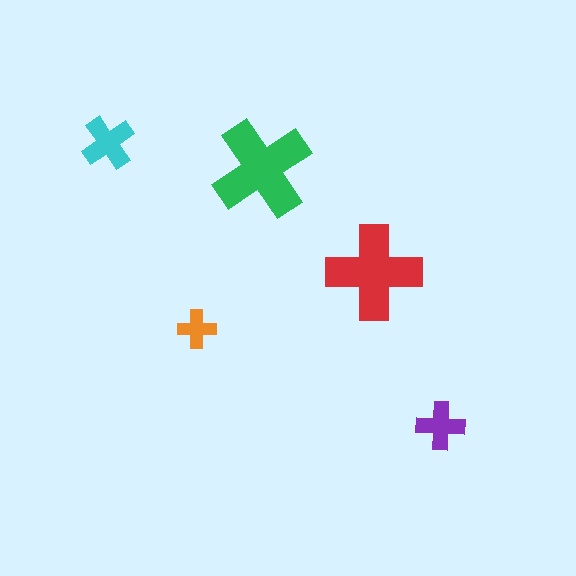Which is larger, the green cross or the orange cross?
The green one.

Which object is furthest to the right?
The purple cross is rightmost.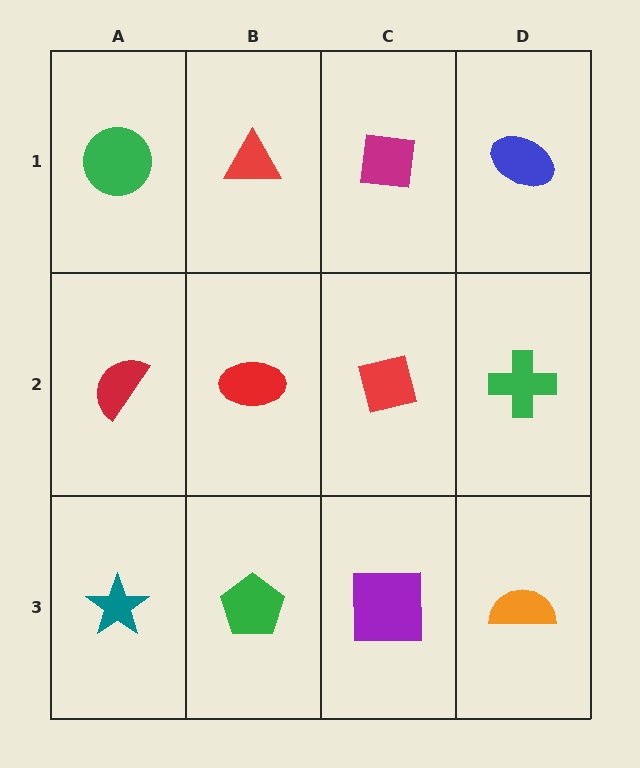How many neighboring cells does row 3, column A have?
2.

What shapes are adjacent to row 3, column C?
A red square (row 2, column C), a green pentagon (row 3, column B), an orange semicircle (row 3, column D).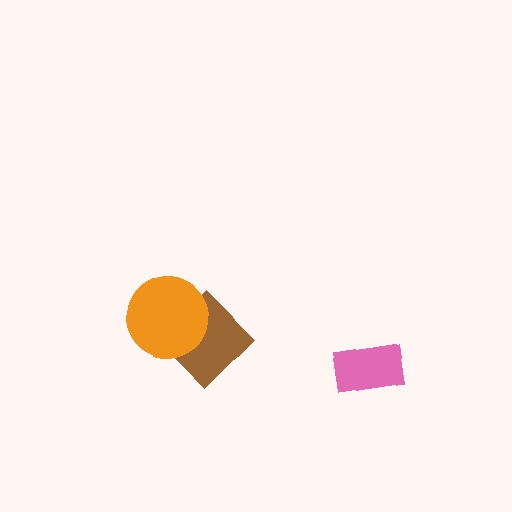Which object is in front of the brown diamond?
The orange circle is in front of the brown diamond.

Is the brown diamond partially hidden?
Yes, it is partially covered by another shape.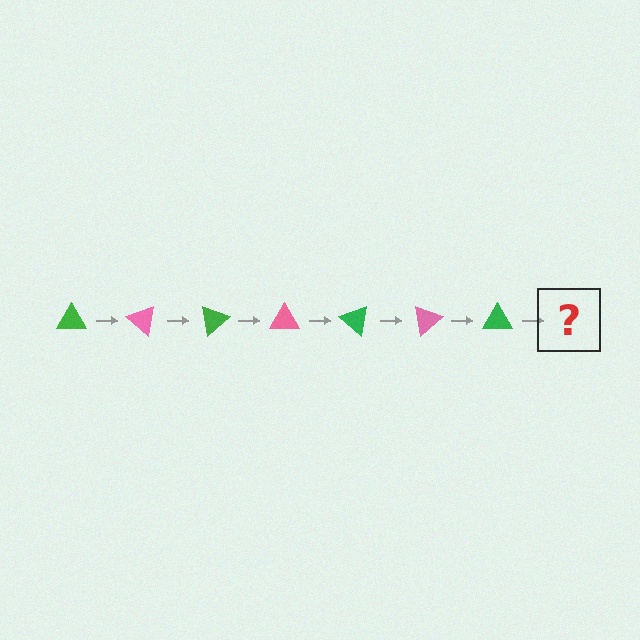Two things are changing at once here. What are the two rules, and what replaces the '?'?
The two rules are that it rotates 40 degrees each step and the color cycles through green and pink. The '?' should be a pink triangle, rotated 280 degrees from the start.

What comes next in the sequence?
The next element should be a pink triangle, rotated 280 degrees from the start.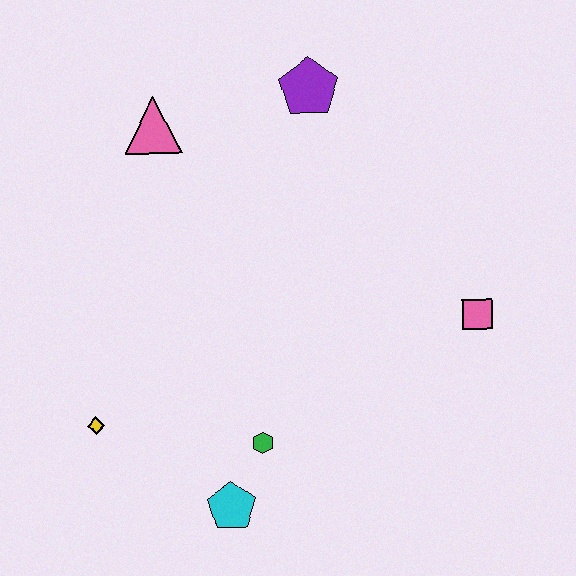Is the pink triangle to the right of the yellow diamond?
Yes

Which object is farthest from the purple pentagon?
The cyan pentagon is farthest from the purple pentagon.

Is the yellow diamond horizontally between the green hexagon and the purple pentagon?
No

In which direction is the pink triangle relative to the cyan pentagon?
The pink triangle is above the cyan pentagon.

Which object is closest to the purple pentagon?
The pink triangle is closest to the purple pentagon.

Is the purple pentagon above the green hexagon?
Yes